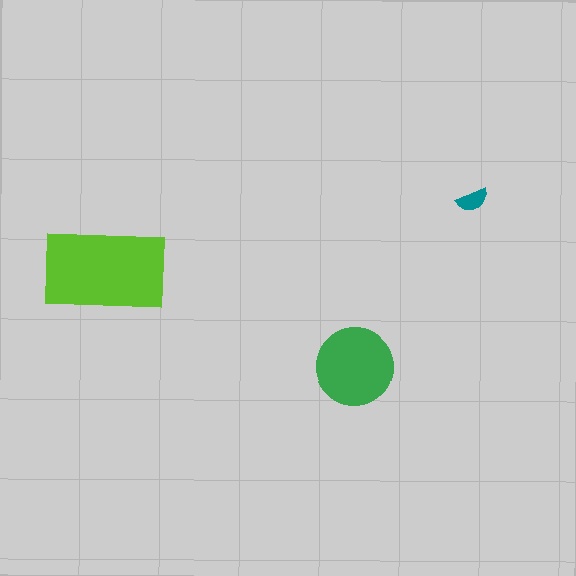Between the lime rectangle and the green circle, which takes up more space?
The lime rectangle.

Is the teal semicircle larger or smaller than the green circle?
Smaller.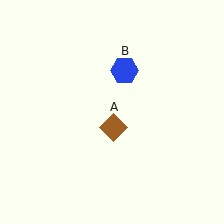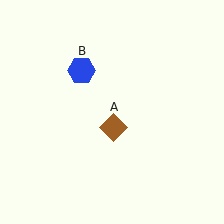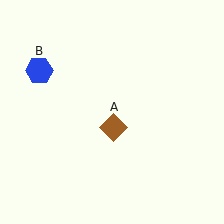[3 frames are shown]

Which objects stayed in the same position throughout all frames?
Brown diamond (object A) remained stationary.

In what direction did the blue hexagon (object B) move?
The blue hexagon (object B) moved left.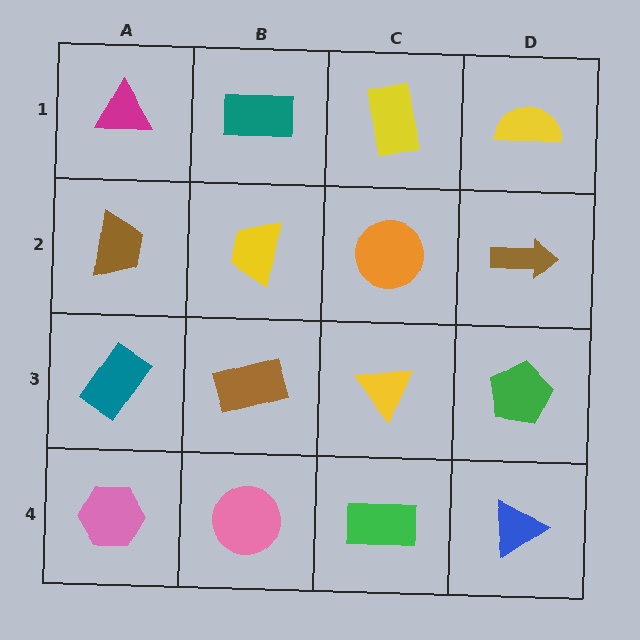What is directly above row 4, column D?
A green pentagon.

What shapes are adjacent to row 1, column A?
A brown trapezoid (row 2, column A), a teal rectangle (row 1, column B).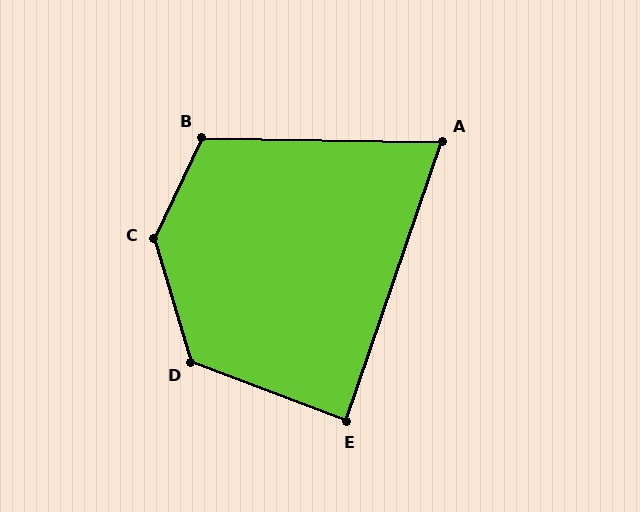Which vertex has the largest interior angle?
C, at approximately 138 degrees.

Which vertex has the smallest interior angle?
A, at approximately 72 degrees.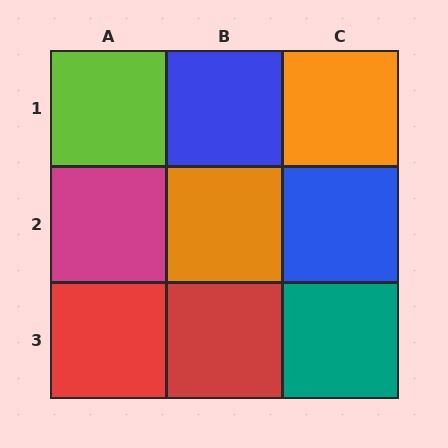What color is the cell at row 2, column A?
Magenta.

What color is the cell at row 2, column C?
Blue.